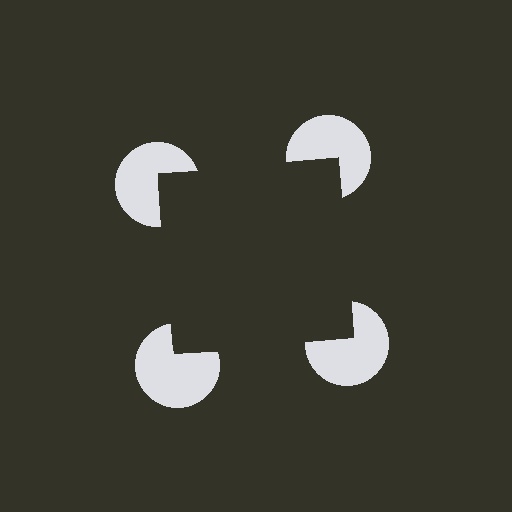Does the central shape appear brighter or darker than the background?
It typically appears slightly darker than the background, even though no actual brightness change is drawn.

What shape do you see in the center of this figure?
An illusory square — its edges are inferred from the aligned wedge cuts in the pac-man discs, not physically drawn.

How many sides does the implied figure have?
4 sides.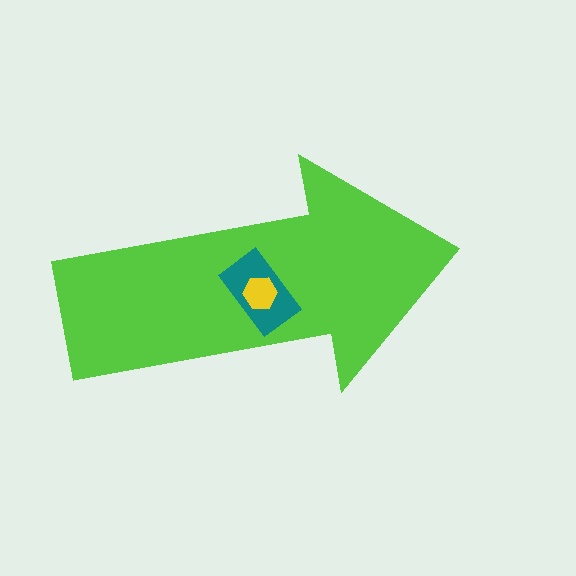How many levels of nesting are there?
3.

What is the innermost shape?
The yellow hexagon.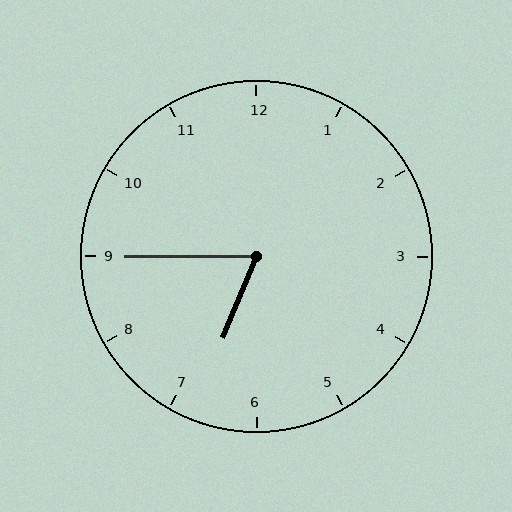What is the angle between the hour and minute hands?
Approximately 68 degrees.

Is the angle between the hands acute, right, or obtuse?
It is acute.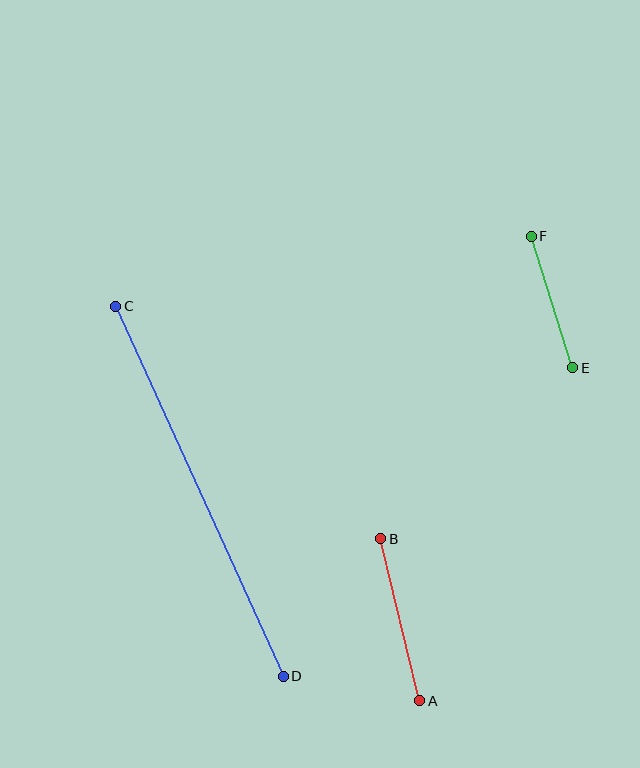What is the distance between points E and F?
The distance is approximately 138 pixels.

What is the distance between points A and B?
The distance is approximately 167 pixels.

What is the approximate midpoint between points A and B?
The midpoint is at approximately (400, 620) pixels.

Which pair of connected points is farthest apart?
Points C and D are farthest apart.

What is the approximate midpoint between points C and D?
The midpoint is at approximately (199, 491) pixels.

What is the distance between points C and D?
The distance is approximately 406 pixels.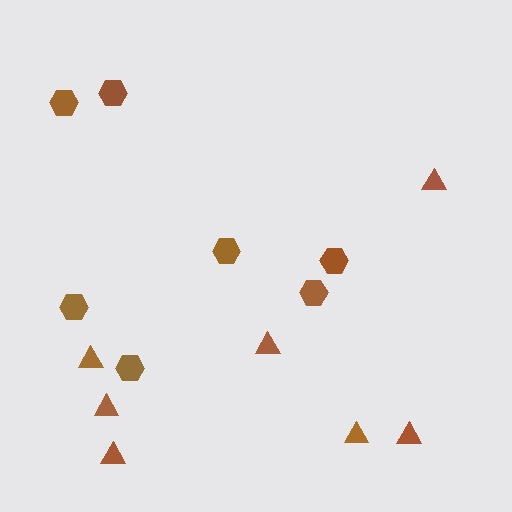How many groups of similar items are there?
There are 2 groups: one group of triangles (7) and one group of hexagons (7).